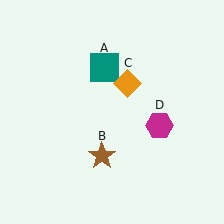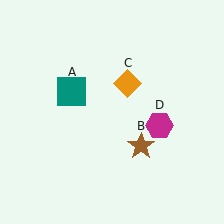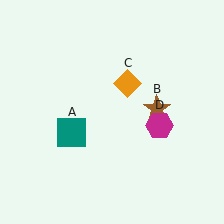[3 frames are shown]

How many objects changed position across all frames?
2 objects changed position: teal square (object A), brown star (object B).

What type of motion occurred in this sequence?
The teal square (object A), brown star (object B) rotated counterclockwise around the center of the scene.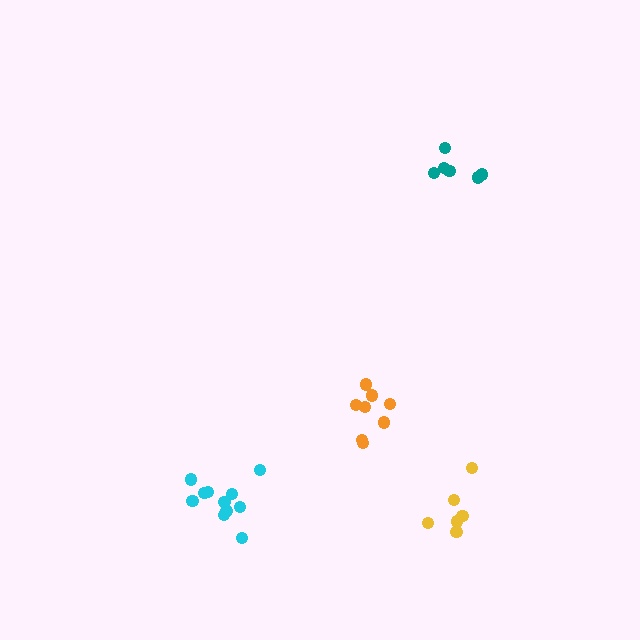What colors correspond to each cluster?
The clusters are colored: yellow, orange, cyan, teal.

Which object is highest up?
The teal cluster is topmost.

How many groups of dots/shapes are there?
There are 4 groups.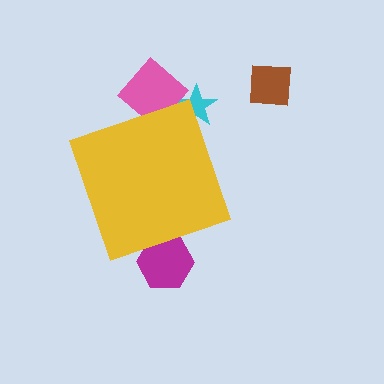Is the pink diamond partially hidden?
Yes, the pink diamond is partially hidden behind the yellow diamond.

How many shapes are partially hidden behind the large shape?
3 shapes are partially hidden.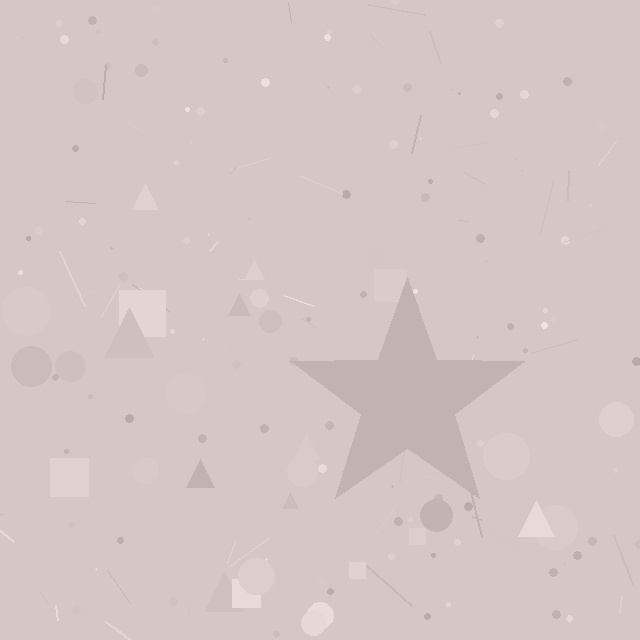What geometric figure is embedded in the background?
A star is embedded in the background.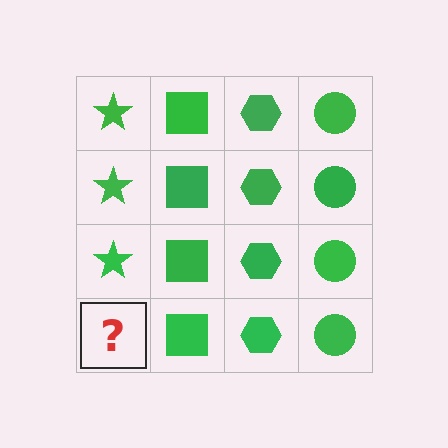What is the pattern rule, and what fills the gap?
The rule is that each column has a consistent shape. The gap should be filled with a green star.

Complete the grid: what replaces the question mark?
The question mark should be replaced with a green star.